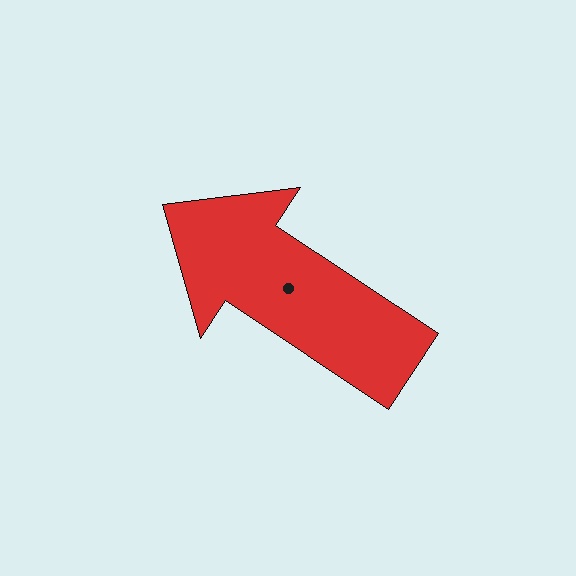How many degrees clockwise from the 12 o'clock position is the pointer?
Approximately 304 degrees.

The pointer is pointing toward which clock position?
Roughly 10 o'clock.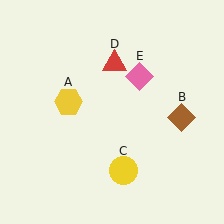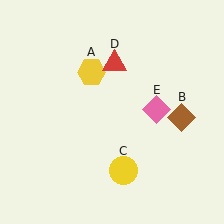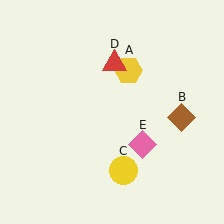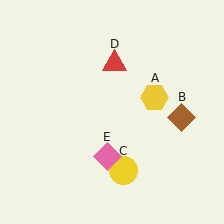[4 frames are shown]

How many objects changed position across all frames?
2 objects changed position: yellow hexagon (object A), pink diamond (object E).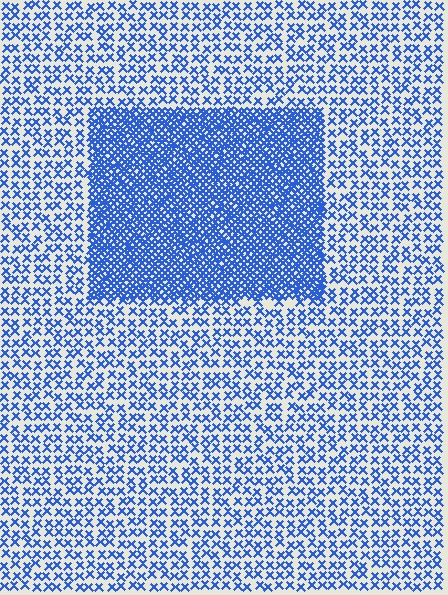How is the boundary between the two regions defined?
The boundary is defined by a change in element density (approximately 2.8x ratio). All elements are the same color, size, and shape.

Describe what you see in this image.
The image contains small blue elements arranged at two different densities. A rectangle-shaped region is visible where the elements are more densely packed than the surrounding area.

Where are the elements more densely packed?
The elements are more densely packed inside the rectangle boundary.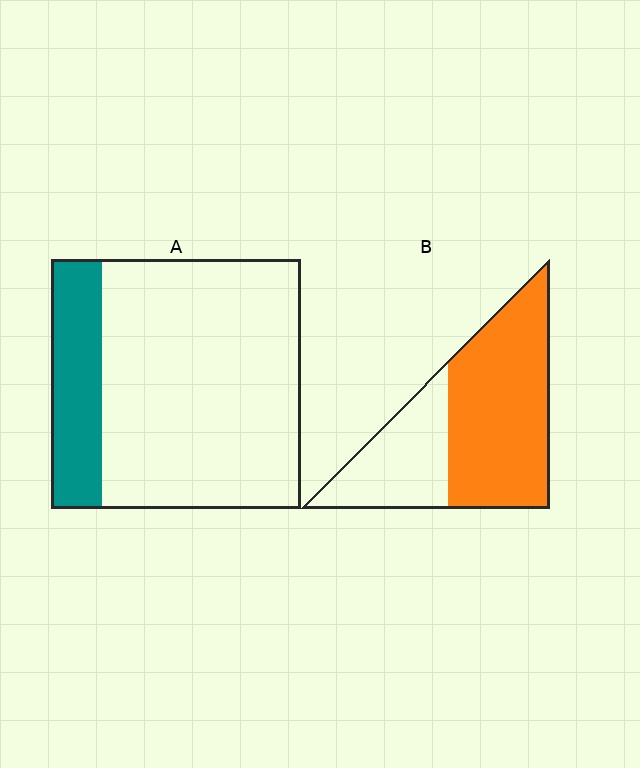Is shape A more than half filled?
No.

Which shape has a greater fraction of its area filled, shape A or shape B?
Shape B.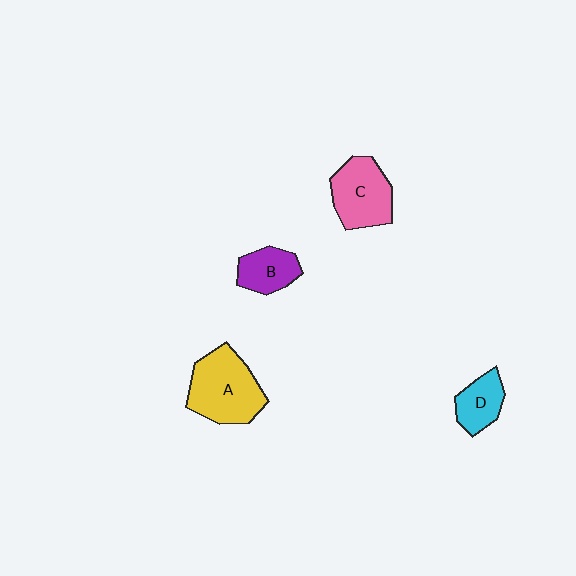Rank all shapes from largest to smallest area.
From largest to smallest: A (yellow), C (pink), B (purple), D (cyan).